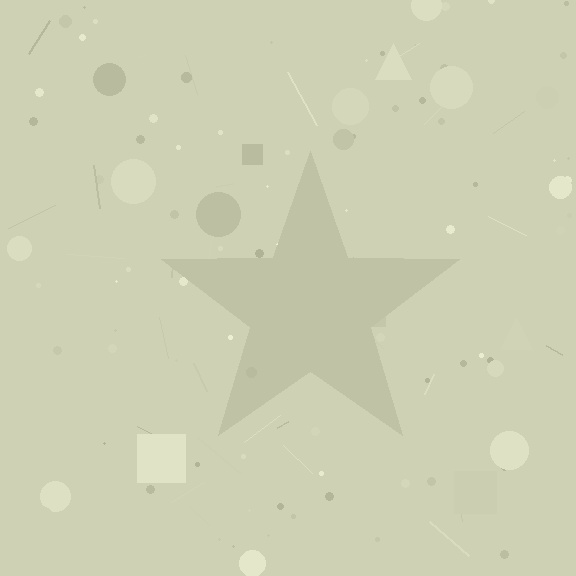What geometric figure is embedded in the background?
A star is embedded in the background.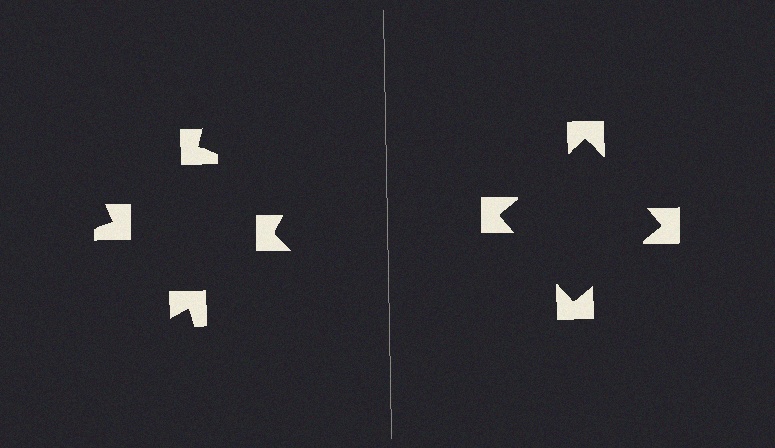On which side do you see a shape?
An illusory square appears on the right side. On the left side the wedge cuts are rotated, so no coherent shape forms.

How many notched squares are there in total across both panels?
8 — 4 on each side.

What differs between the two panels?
The notched squares are positioned identically on both sides; only the wedge orientations differ. On the right they align to a square; on the left they are misaligned.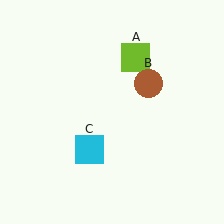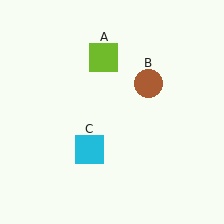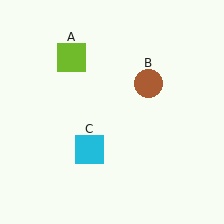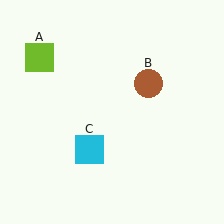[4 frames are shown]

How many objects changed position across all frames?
1 object changed position: lime square (object A).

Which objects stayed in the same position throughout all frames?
Brown circle (object B) and cyan square (object C) remained stationary.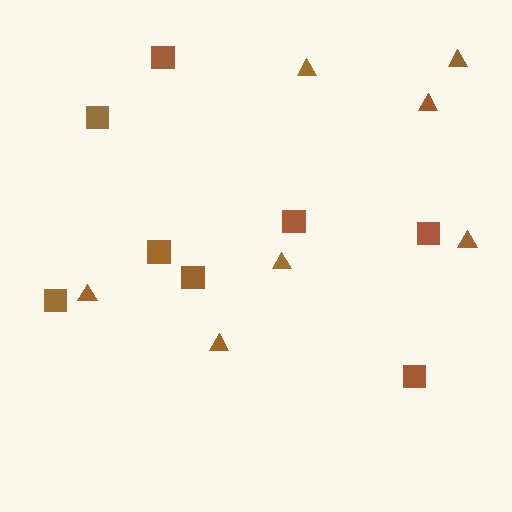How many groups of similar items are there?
There are 2 groups: one group of triangles (7) and one group of squares (8).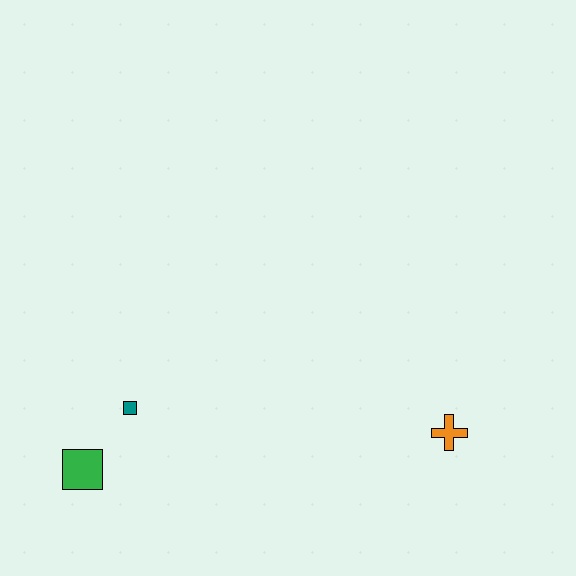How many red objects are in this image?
There are no red objects.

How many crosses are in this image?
There is 1 cross.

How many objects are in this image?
There are 3 objects.